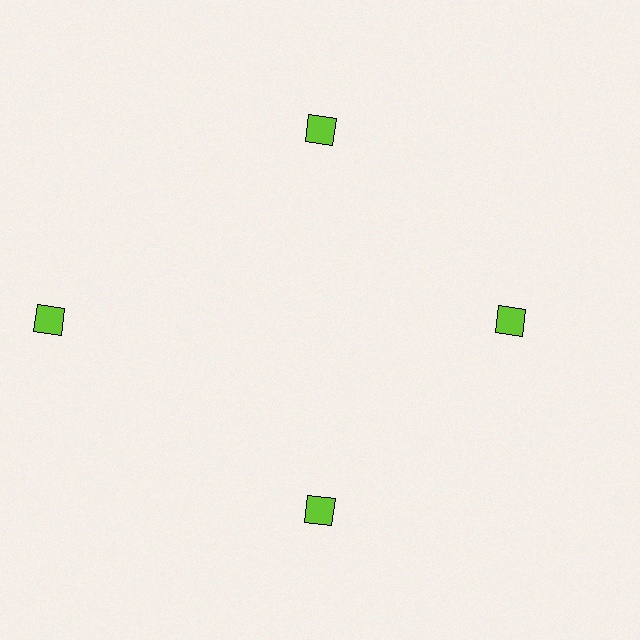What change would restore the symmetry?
The symmetry would be restored by moving it inward, back onto the ring so that all 4 diamonds sit at equal angles and equal distance from the center.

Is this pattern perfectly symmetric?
No. The 4 lime diamonds are arranged in a ring, but one element near the 9 o'clock position is pushed outward from the center, breaking the 4-fold rotational symmetry.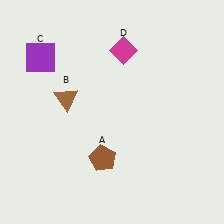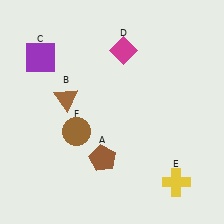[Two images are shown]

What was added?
A yellow cross (E), a brown circle (F) were added in Image 2.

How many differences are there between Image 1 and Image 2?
There are 2 differences between the two images.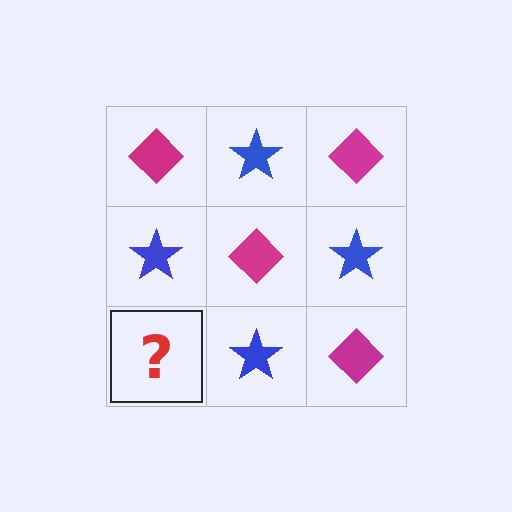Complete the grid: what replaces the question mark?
The question mark should be replaced with a magenta diamond.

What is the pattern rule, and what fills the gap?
The rule is that it alternates magenta diamond and blue star in a checkerboard pattern. The gap should be filled with a magenta diamond.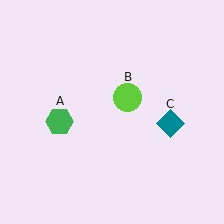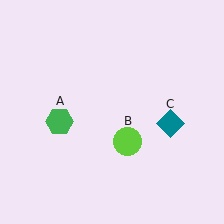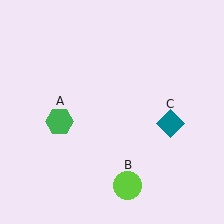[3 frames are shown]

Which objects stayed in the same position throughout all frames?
Green hexagon (object A) and teal diamond (object C) remained stationary.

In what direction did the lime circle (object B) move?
The lime circle (object B) moved down.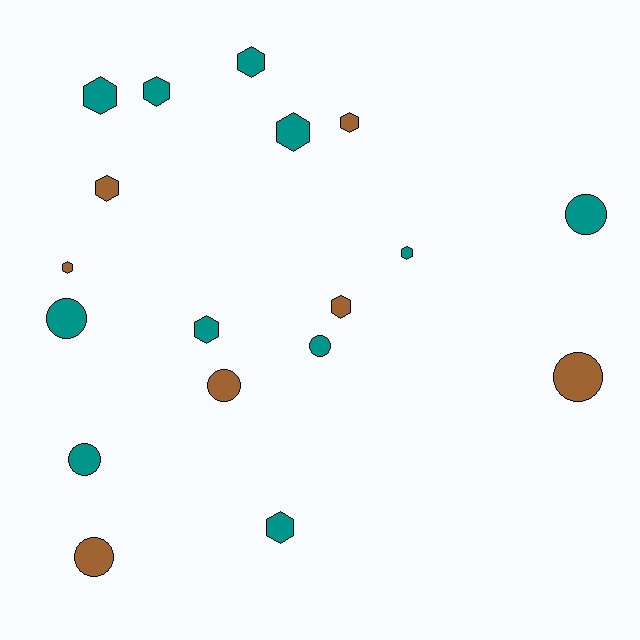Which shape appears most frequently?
Hexagon, with 11 objects.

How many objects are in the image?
There are 18 objects.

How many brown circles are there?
There are 3 brown circles.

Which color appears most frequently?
Teal, with 11 objects.